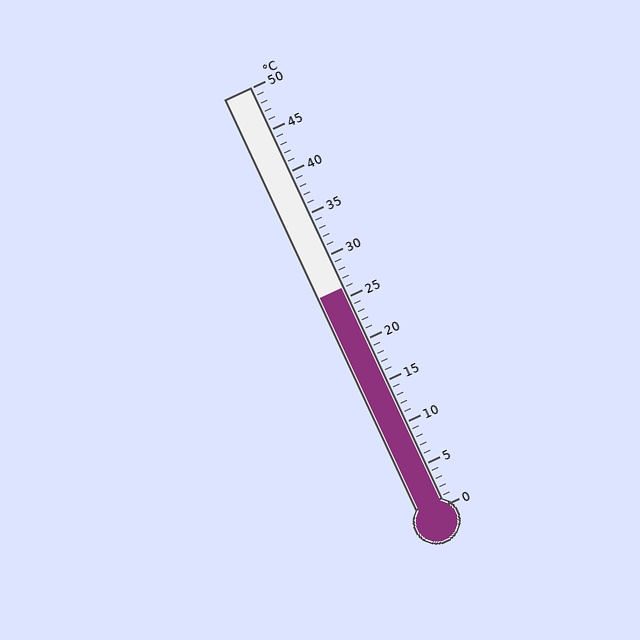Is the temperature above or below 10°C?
The temperature is above 10°C.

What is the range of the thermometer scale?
The thermometer scale ranges from 0°C to 50°C.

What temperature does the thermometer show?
The thermometer shows approximately 26°C.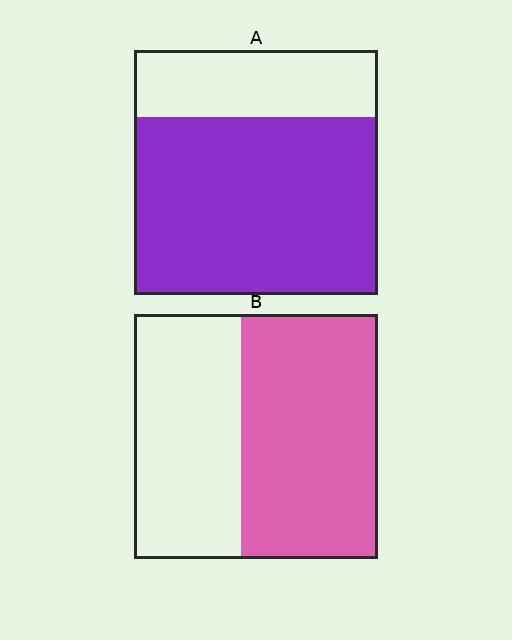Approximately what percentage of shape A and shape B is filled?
A is approximately 75% and B is approximately 55%.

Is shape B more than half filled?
Yes.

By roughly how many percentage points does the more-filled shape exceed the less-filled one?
By roughly 15 percentage points (A over B).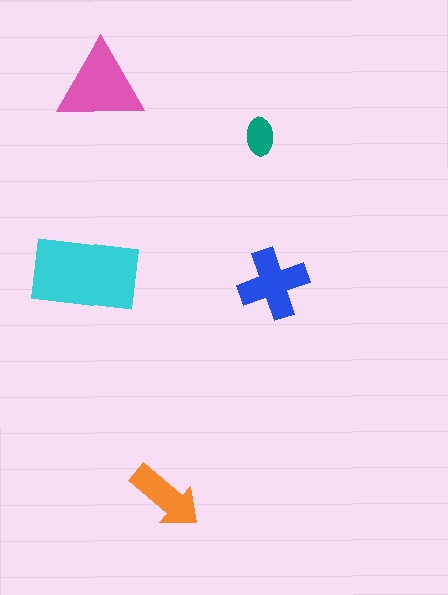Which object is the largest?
The cyan rectangle.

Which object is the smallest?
The teal ellipse.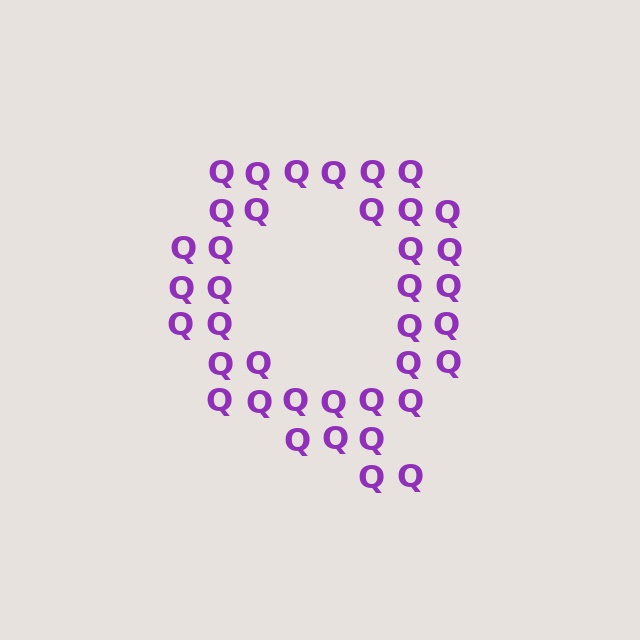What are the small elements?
The small elements are letter Q's.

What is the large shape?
The large shape is the letter Q.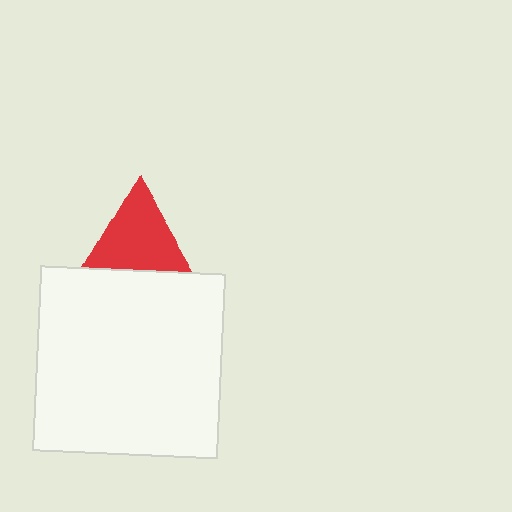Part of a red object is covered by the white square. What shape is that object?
It is a triangle.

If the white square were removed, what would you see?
You would see the complete red triangle.